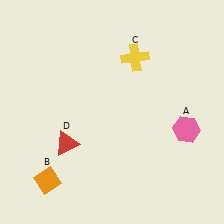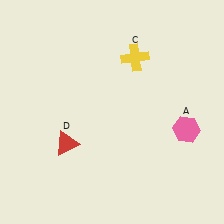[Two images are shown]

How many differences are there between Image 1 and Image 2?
There is 1 difference between the two images.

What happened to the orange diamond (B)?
The orange diamond (B) was removed in Image 2. It was in the bottom-left area of Image 1.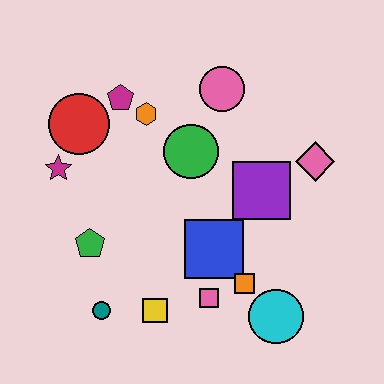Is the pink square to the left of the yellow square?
No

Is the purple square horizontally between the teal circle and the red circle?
No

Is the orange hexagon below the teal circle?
No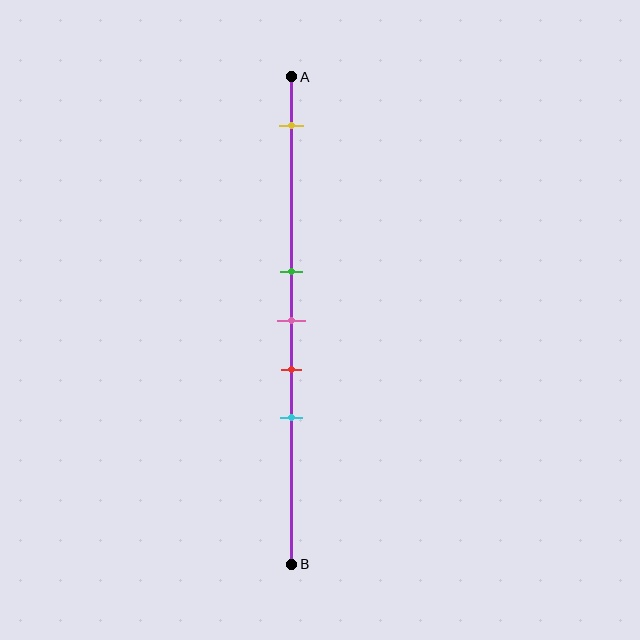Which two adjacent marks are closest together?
The green and pink marks are the closest adjacent pair.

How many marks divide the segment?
There are 5 marks dividing the segment.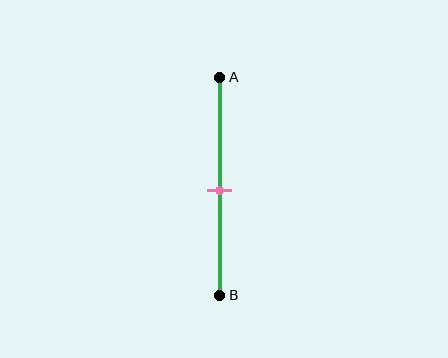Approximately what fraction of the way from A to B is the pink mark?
The pink mark is approximately 50% of the way from A to B.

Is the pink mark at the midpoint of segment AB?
Yes, the mark is approximately at the midpoint.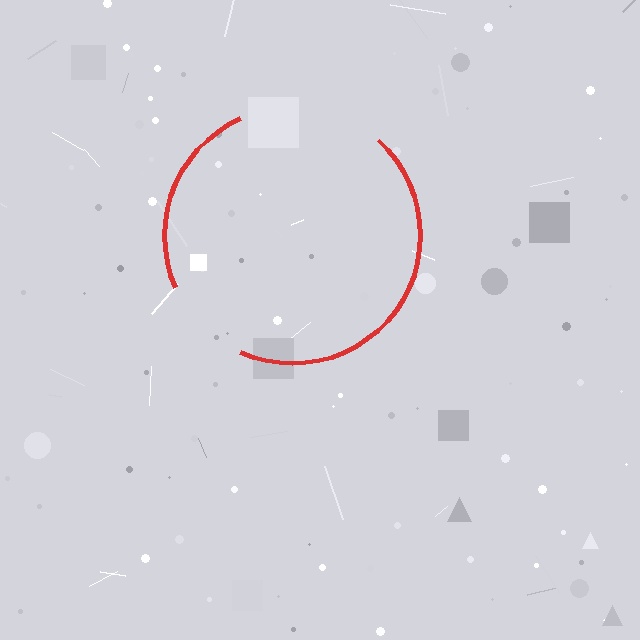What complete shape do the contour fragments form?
The contour fragments form a circle.